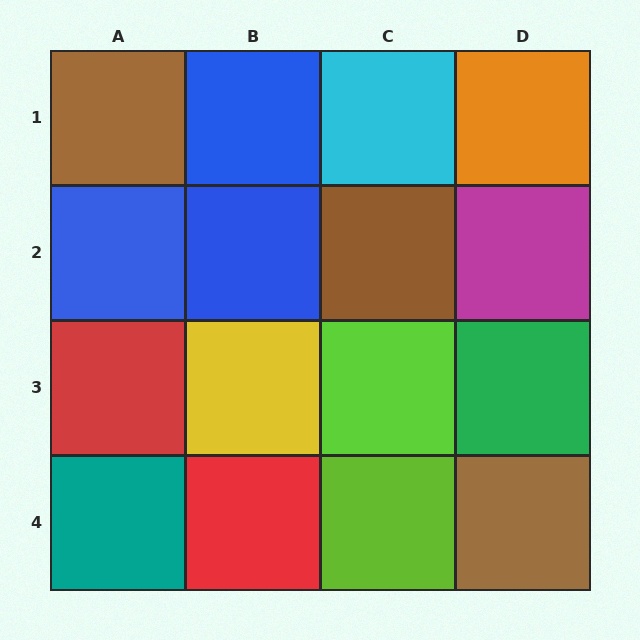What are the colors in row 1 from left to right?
Brown, blue, cyan, orange.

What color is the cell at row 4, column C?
Lime.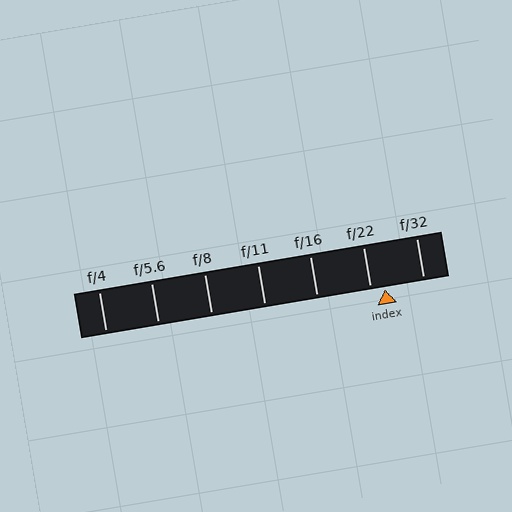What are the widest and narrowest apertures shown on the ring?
The widest aperture shown is f/4 and the narrowest is f/32.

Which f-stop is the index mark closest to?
The index mark is closest to f/22.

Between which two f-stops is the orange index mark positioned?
The index mark is between f/22 and f/32.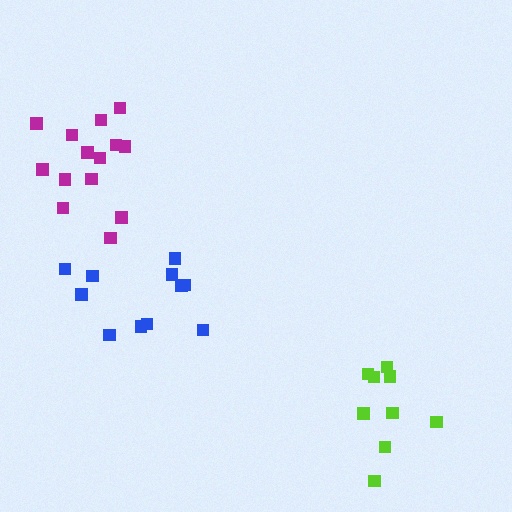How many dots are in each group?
Group 1: 9 dots, Group 2: 14 dots, Group 3: 11 dots (34 total).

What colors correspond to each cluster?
The clusters are colored: lime, magenta, blue.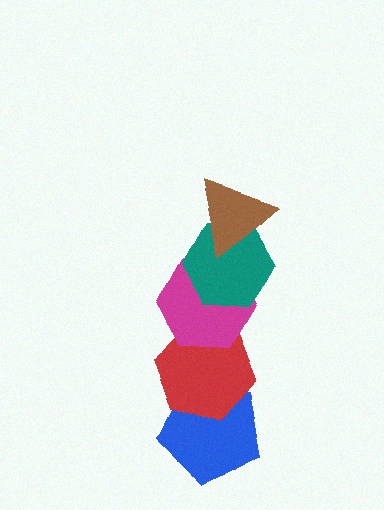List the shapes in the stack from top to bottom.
From top to bottom: the brown triangle, the teal hexagon, the magenta hexagon, the red hexagon, the blue pentagon.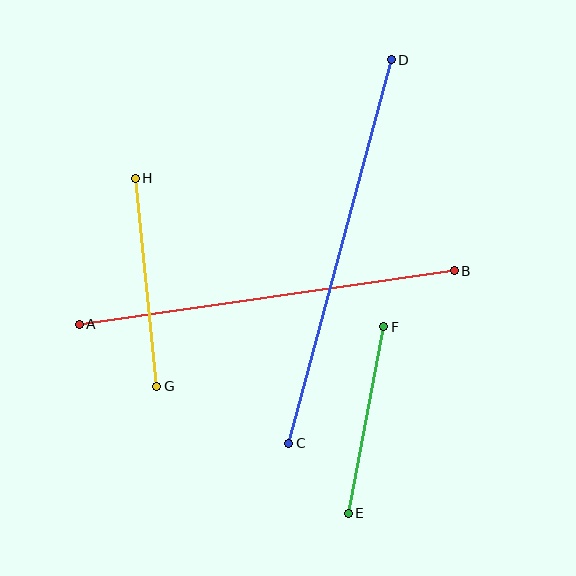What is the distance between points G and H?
The distance is approximately 209 pixels.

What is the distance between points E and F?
The distance is approximately 190 pixels.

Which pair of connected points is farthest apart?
Points C and D are farthest apart.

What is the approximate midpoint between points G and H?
The midpoint is at approximately (146, 282) pixels.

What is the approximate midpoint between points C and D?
The midpoint is at approximately (340, 251) pixels.